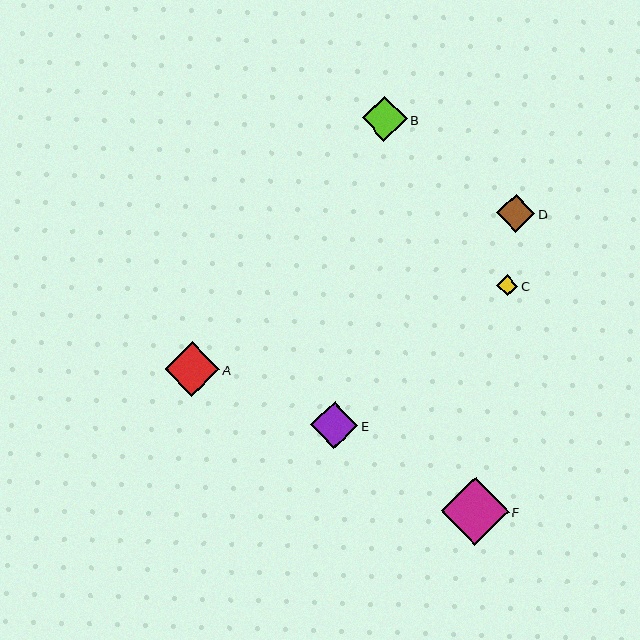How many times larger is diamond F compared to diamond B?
Diamond F is approximately 1.5 times the size of diamond B.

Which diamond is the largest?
Diamond F is the largest with a size of approximately 68 pixels.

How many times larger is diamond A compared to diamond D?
Diamond A is approximately 1.4 times the size of diamond D.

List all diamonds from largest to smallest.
From largest to smallest: F, A, E, B, D, C.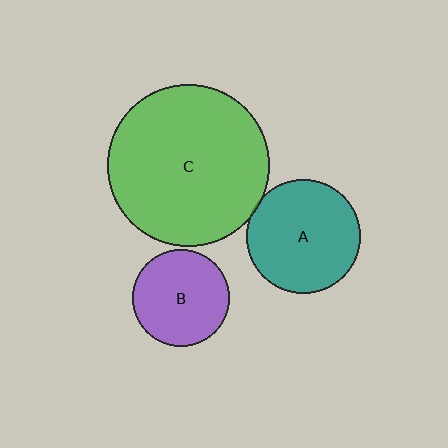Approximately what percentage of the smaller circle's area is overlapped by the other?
Approximately 5%.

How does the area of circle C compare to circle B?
Approximately 2.8 times.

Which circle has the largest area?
Circle C (green).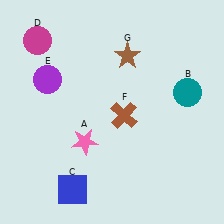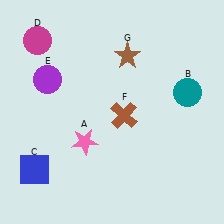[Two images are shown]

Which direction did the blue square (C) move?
The blue square (C) moved left.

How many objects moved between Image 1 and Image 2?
1 object moved between the two images.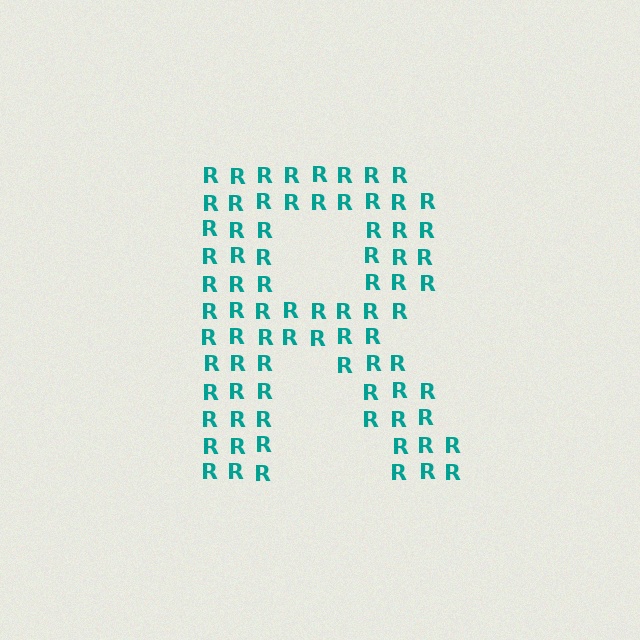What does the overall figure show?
The overall figure shows the letter R.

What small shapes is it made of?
It is made of small letter R's.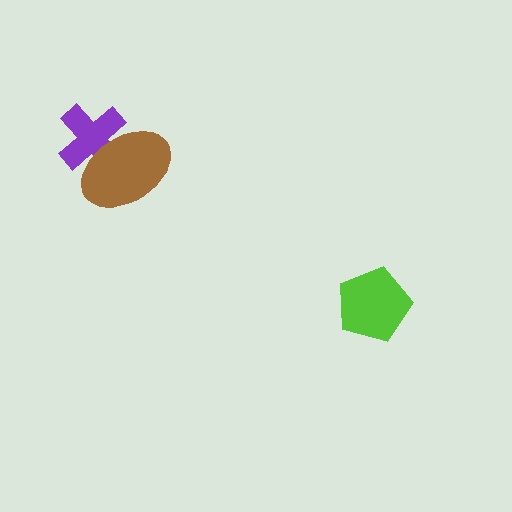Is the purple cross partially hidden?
Yes, it is partially covered by another shape.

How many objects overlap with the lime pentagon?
0 objects overlap with the lime pentagon.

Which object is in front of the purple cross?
The brown ellipse is in front of the purple cross.